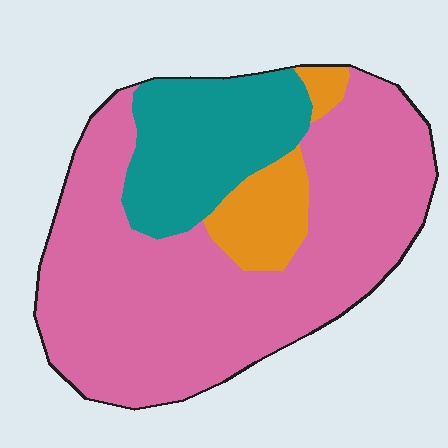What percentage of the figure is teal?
Teal takes up about one fifth (1/5) of the figure.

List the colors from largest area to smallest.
From largest to smallest: pink, teal, orange.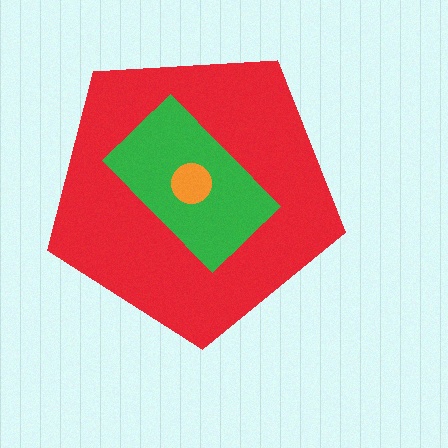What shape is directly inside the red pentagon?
The green rectangle.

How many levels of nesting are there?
3.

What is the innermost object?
The orange circle.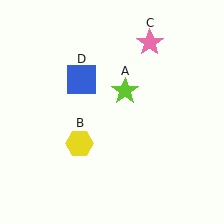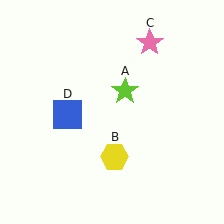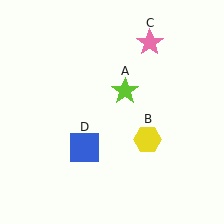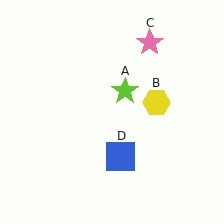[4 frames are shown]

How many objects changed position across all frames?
2 objects changed position: yellow hexagon (object B), blue square (object D).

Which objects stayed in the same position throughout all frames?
Lime star (object A) and pink star (object C) remained stationary.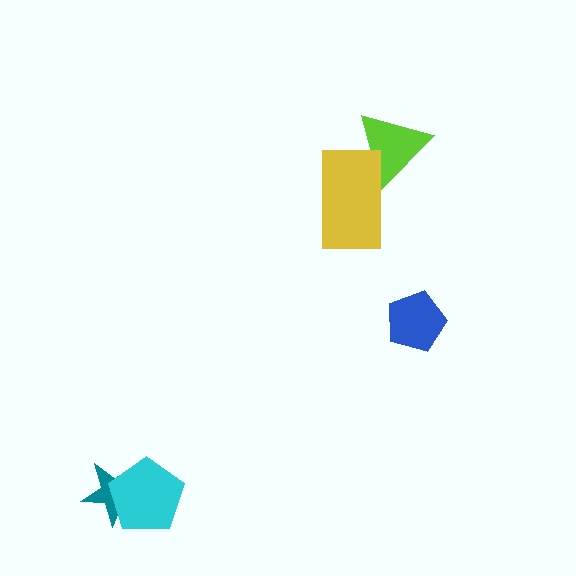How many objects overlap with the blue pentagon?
0 objects overlap with the blue pentagon.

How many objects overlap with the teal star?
1 object overlaps with the teal star.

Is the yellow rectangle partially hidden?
No, no other shape covers it.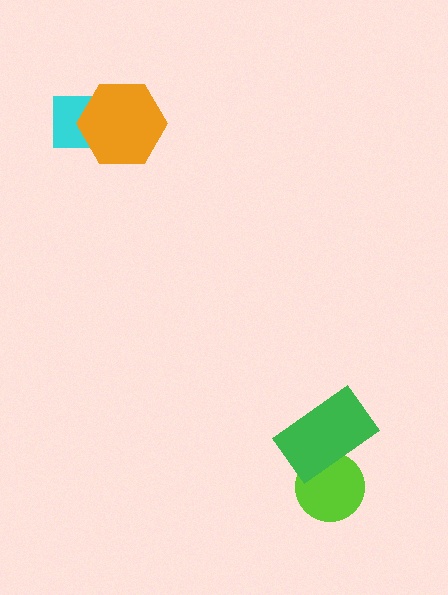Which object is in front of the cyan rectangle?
The orange hexagon is in front of the cyan rectangle.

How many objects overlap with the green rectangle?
1 object overlaps with the green rectangle.